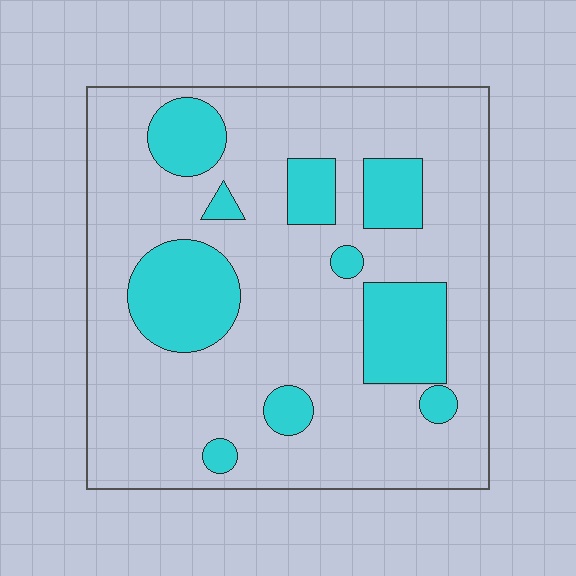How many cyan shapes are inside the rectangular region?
10.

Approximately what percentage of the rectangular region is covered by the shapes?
Approximately 25%.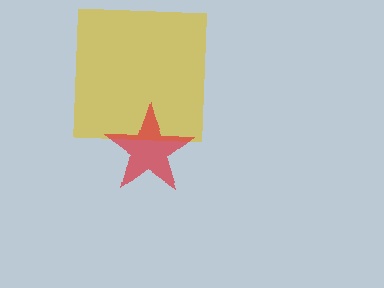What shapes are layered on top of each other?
The layered shapes are: a yellow square, a red star.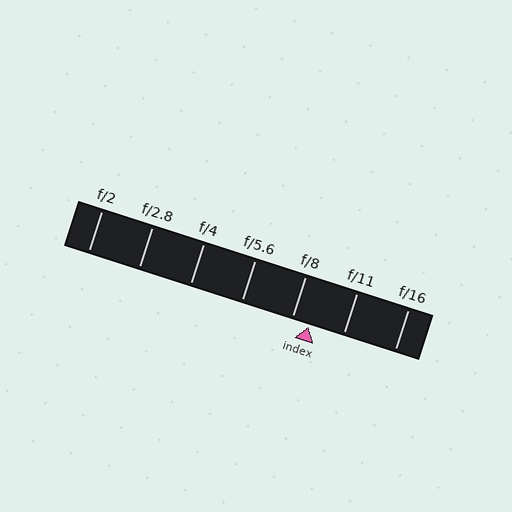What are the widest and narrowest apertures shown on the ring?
The widest aperture shown is f/2 and the narrowest is f/16.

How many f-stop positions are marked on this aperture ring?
There are 7 f-stop positions marked.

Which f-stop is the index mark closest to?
The index mark is closest to f/8.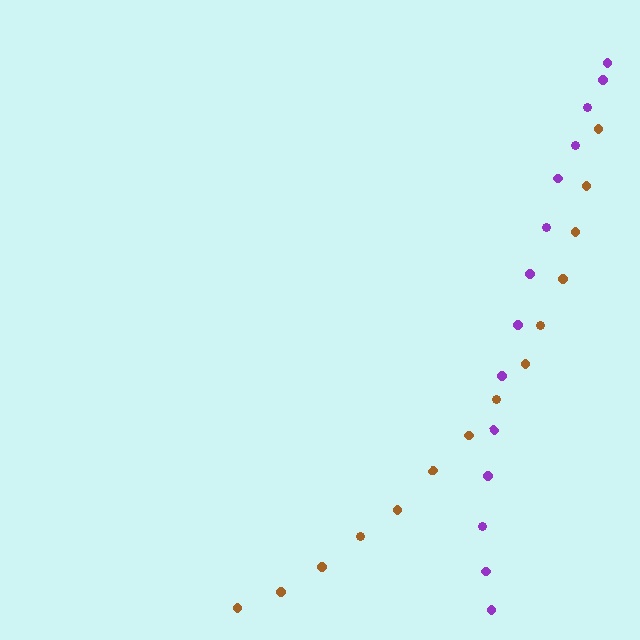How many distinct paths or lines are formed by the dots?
There are 2 distinct paths.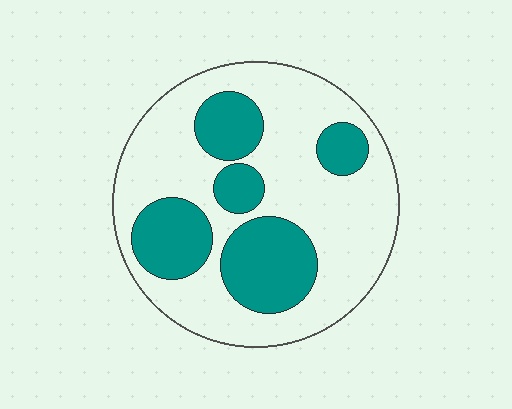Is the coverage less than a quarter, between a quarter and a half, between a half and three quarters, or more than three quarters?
Between a quarter and a half.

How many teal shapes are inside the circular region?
5.